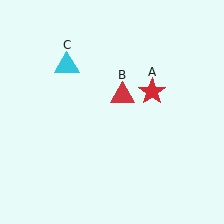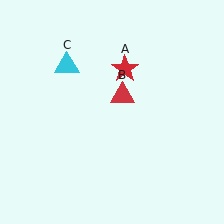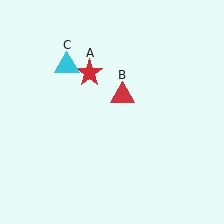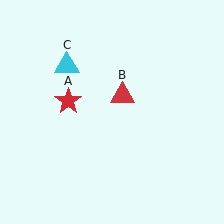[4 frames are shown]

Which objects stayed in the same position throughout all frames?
Red triangle (object B) and cyan triangle (object C) remained stationary.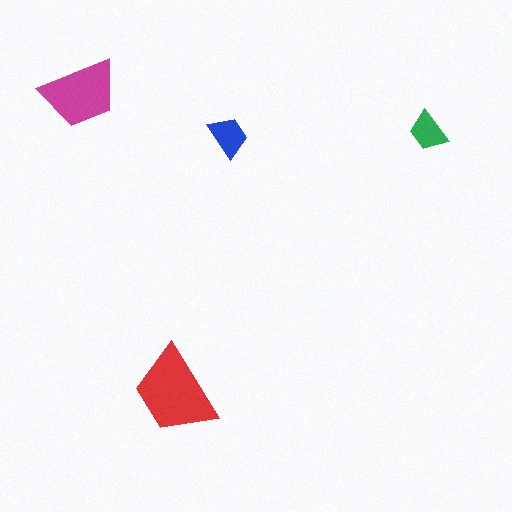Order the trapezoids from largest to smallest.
the red one, the magenta one, the blue one, the green one.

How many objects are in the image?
There are 4 objects in the image.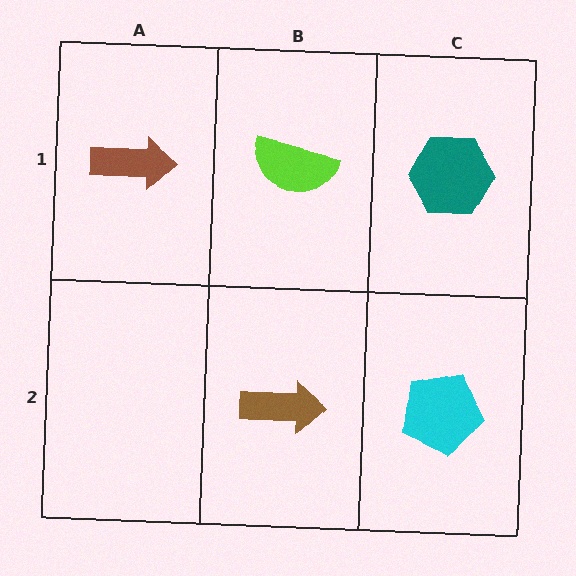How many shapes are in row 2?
2 shapes.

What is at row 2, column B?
A brown arrow.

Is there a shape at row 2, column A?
No, that cell is empty.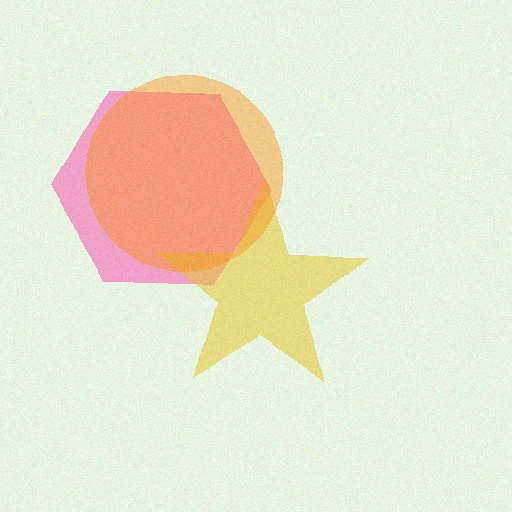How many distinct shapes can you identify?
There are 3 distinct shapes: a pink hexagon, a yellow star, an orange circle.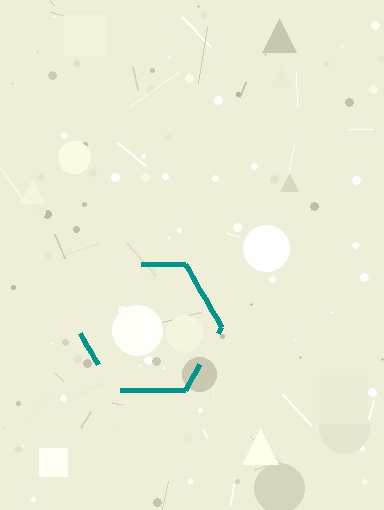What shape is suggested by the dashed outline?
The dashed outline suggests a hexagon.